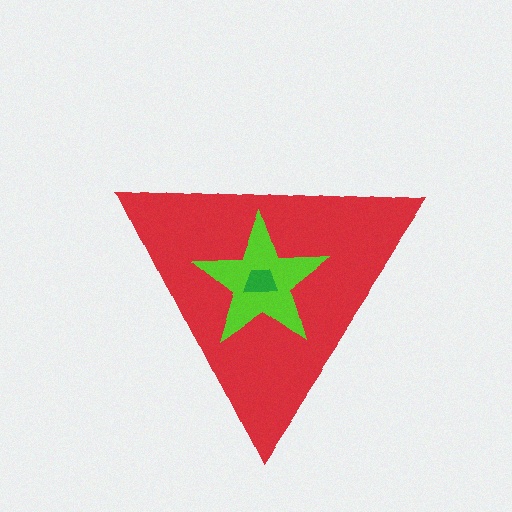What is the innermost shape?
The green trapezoid.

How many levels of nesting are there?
3.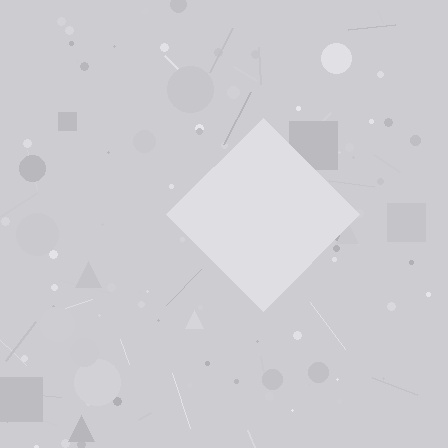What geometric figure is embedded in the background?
A diamond is embedded in the background.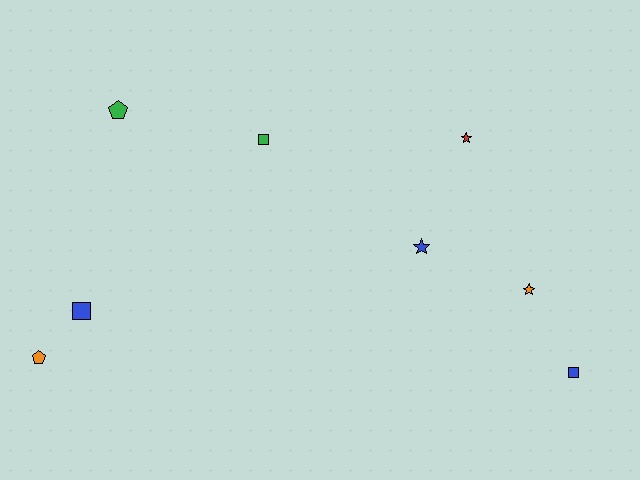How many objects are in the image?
There are 8 objects.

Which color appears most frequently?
Blue, with 3 objects.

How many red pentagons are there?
There are no red pentagons.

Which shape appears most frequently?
Square, with 3 objects.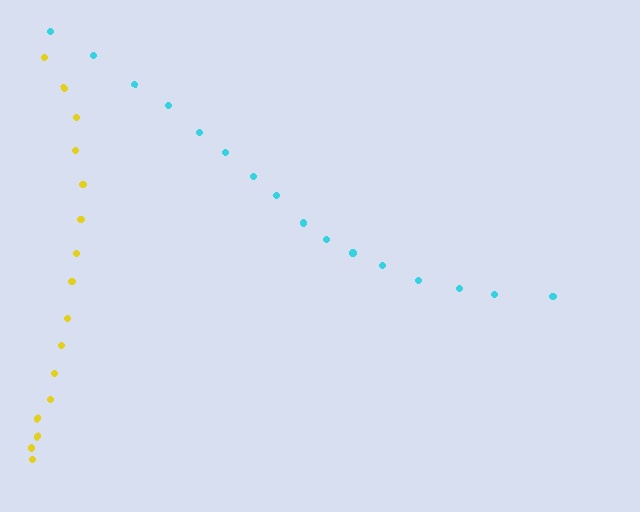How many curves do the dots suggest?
There are 2 distinct paths.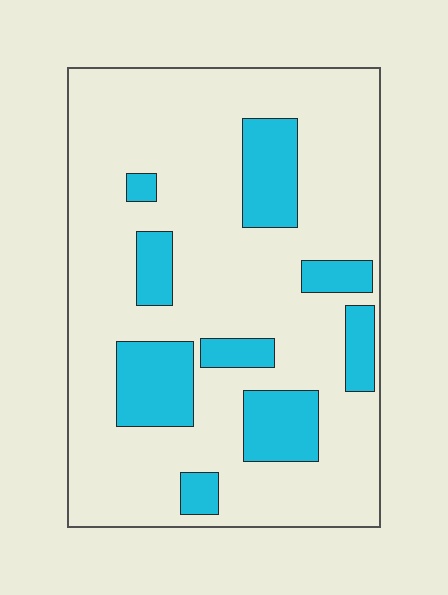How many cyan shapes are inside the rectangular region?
9.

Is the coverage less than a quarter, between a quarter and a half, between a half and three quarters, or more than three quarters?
Less than a quarter.